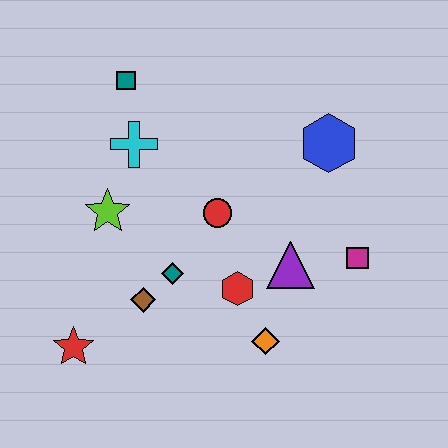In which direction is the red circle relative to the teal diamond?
The red circle is above the teal diamond.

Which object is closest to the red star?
The brown diamond is closest to the red star.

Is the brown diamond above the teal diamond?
No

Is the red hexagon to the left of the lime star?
No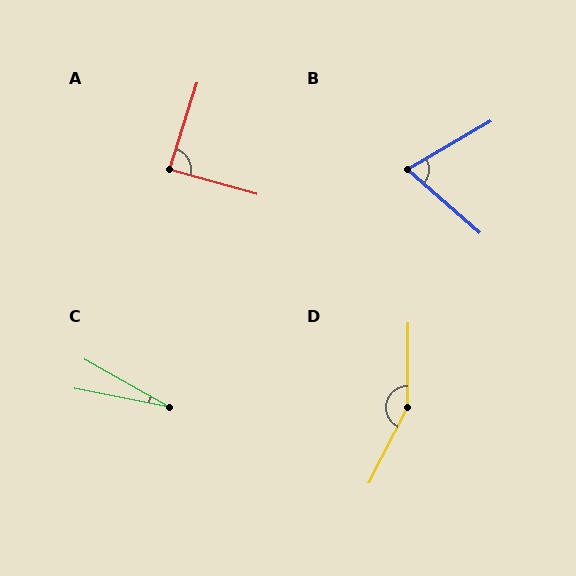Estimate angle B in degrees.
Approximately 71 degrees.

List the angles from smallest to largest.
C (18°), B (71°), A (88°), D (153°).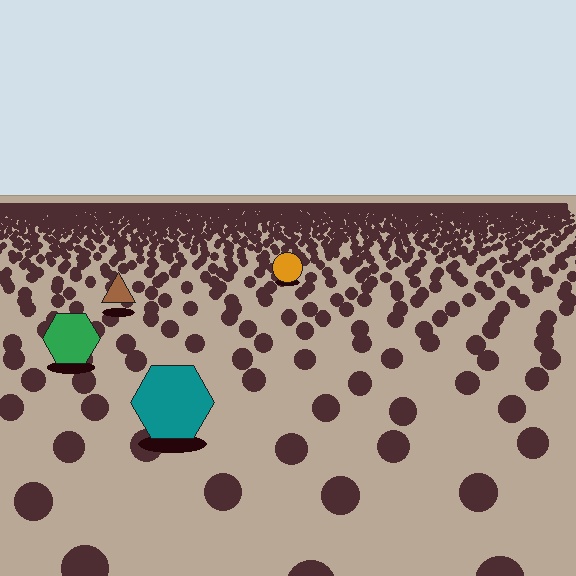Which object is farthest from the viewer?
The orange circle is farthest from the viewer. It appears smaller and the ground texture around it is denser.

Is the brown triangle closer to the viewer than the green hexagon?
No. The green hexagon is closer — you can tell from the texture gradient: the ground texture is coarser near it.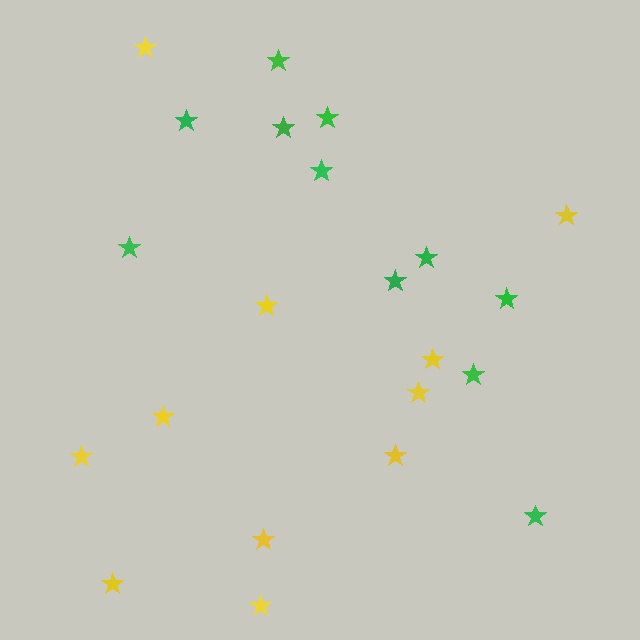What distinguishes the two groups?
There are 2 groups: one group of green stars (11) and one group of yellow stars (11).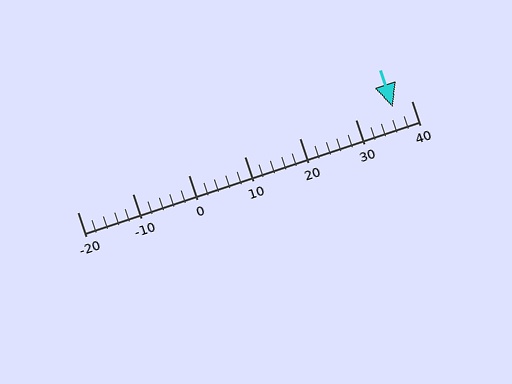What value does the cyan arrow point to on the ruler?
The cyan arrow points to approximately 37.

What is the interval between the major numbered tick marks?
The major tick marks are spaced 10 units apart.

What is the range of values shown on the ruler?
The ruler shows values from -20 to 40.